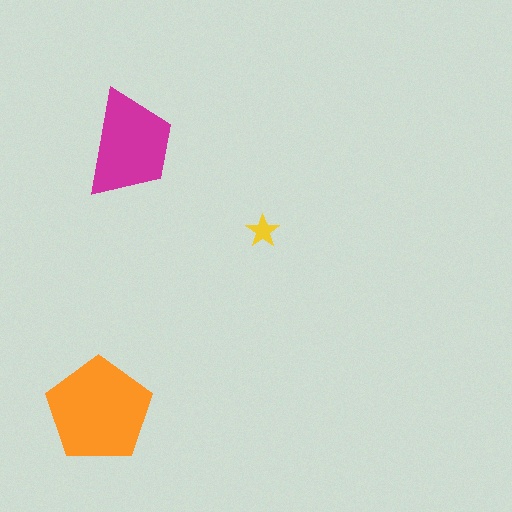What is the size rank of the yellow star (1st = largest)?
3rd.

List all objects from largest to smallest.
The orange pentagon, the magenta trapezoid, the yellow star.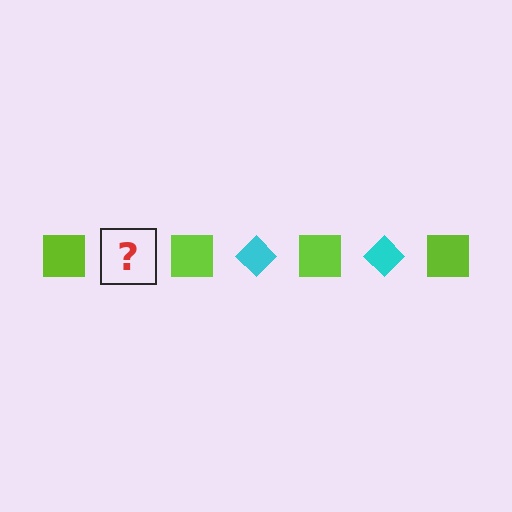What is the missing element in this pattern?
The missing element is a cyan diamond.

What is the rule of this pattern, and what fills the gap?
The rule is that the pattern alternates between lime square and cyan diamond. The gap should be filled with a cyan diamond.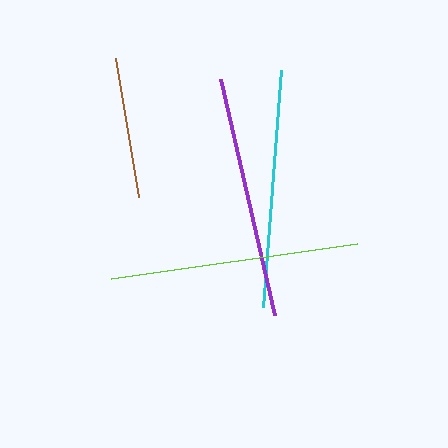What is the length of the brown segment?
The brown segment is approximately 141 pixels long.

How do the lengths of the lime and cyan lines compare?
The lime and cyan lines are approximately the same length.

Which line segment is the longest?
The lime line is the longest at approximately 248 pixels.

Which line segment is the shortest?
The brown line is the shortest at approximately 141 pixels.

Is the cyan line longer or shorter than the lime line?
The lime line is longer than the cyan line.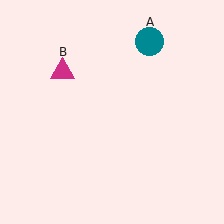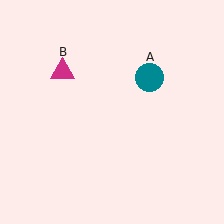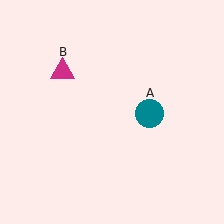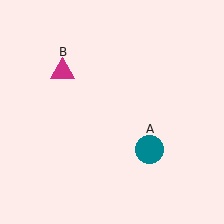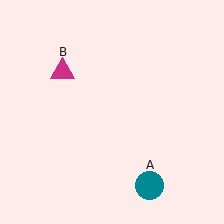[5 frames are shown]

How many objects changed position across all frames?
1 object changed position: teal circle (object A).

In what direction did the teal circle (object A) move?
The teal circle (object A) moved down.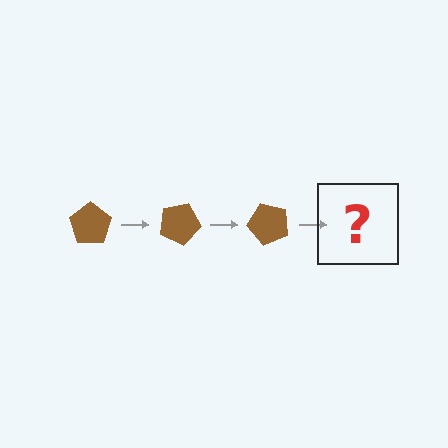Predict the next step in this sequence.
The next step is a brown pentagon rotated 75 degrees.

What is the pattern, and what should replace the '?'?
The pattern is that the pentagon rotates 25 degrees each step. The '?' should be a brown pentagon rotated 75 degrees.